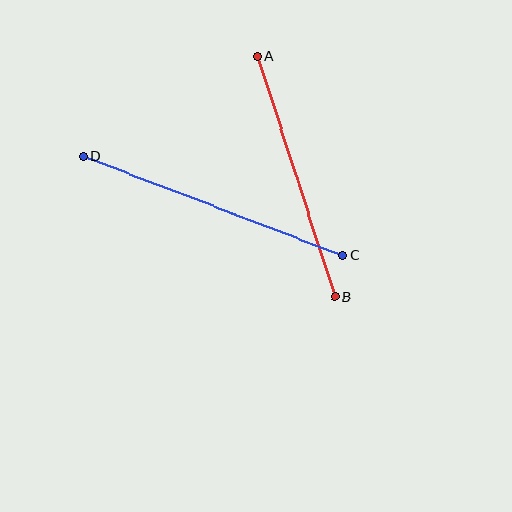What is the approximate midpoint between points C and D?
The midpoint is at approximately (213, 206) pixels.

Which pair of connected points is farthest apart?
Points C and D are farthest apart.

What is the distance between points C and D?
The distance is approximately 278 pixels.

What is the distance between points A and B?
The distance is approximately 253 pixels.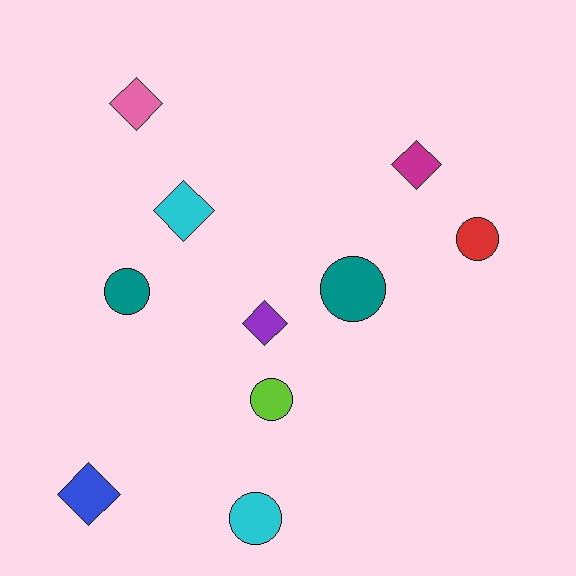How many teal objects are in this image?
There are 2 teal objects.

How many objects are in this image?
There are 10 objects.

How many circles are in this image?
There are 5 circles.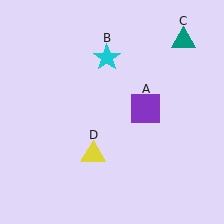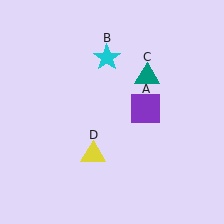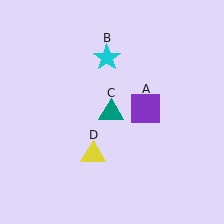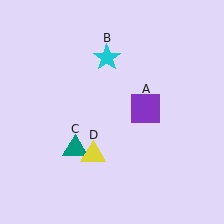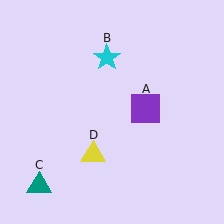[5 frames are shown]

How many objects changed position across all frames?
1 object changed position: teal triangle (object C).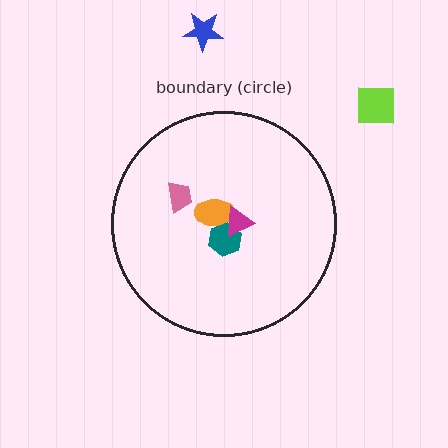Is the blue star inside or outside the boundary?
Outside.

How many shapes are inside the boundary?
4 inside, 2 outside.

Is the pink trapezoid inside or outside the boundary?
Inside.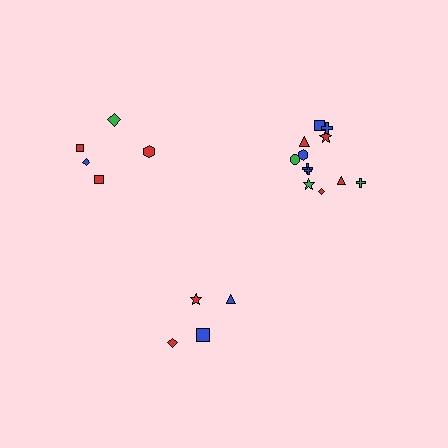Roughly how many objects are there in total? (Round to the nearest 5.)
Roughly 20 objects in total.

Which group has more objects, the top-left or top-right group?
The top-right group.